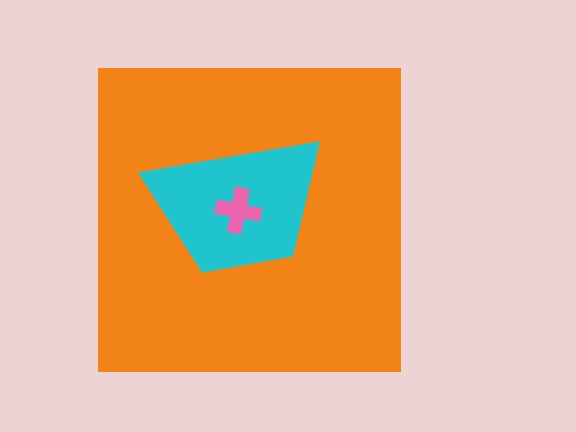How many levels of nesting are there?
3.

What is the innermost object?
The pink cross.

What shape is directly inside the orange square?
The cyan trapezoid.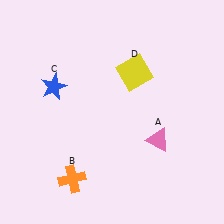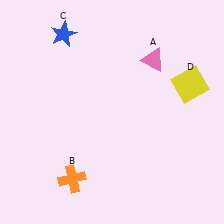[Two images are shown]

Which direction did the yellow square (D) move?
The yellow square (D) moved right.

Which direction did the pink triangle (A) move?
The pink triangle (A) moved up.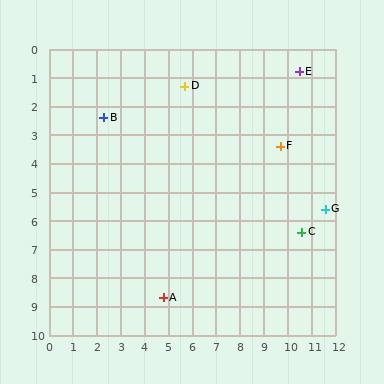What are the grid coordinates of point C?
Point C is at approximately (10.6, 6.4).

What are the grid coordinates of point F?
Point F is at approximately (9.7, 3.4).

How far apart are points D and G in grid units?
Points D and G are about 7.3 grid units apart.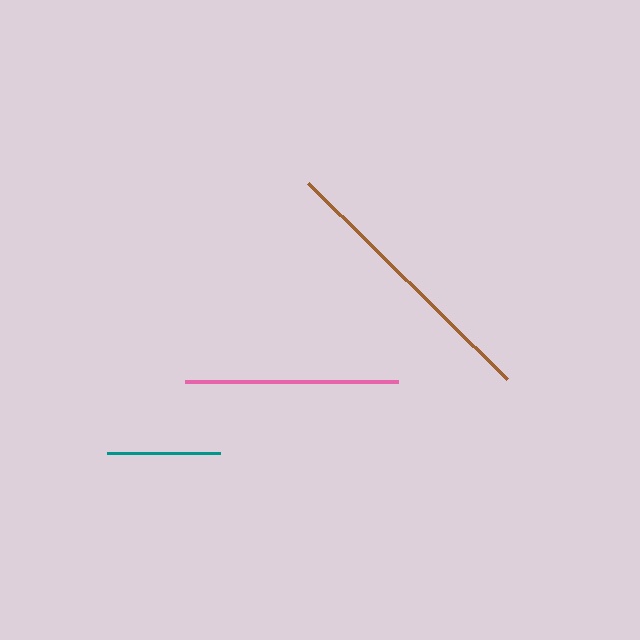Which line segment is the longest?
The brown line is the longest at approximately 280 pixels.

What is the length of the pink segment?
The pink segment is approximately 213 pixels long.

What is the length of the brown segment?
The brown segment is approximately 280 pixels long.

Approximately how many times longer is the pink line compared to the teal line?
The pink line is approximately 1.9 times the length of the teal line.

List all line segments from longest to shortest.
From longest to shortest: brown, pink, teal.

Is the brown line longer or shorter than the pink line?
The brown line is longer than the pink line.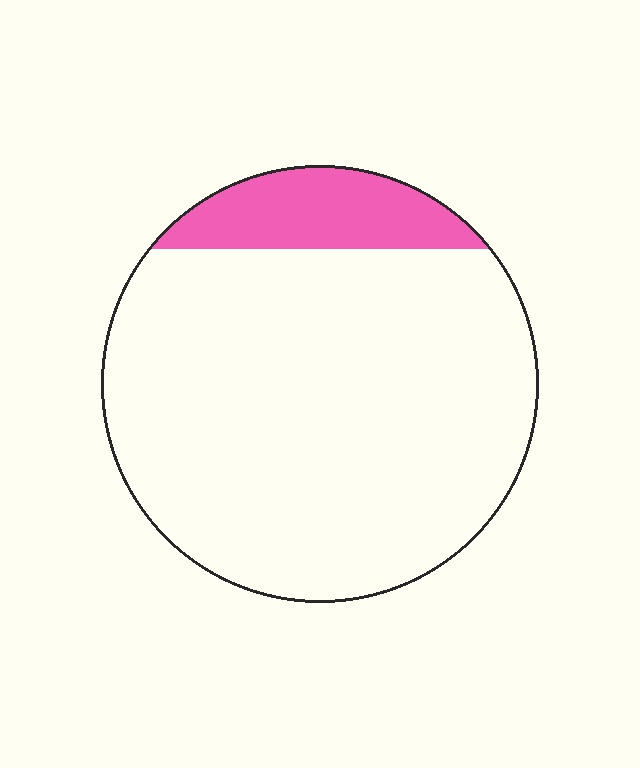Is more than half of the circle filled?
No.